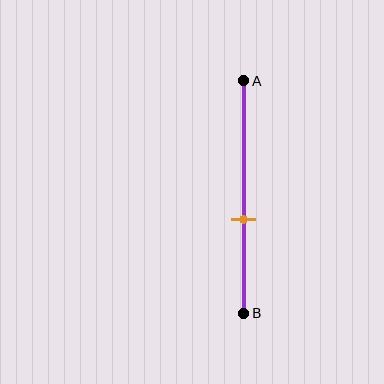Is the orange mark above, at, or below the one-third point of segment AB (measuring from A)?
The orange mark is below the one-third point of segment AB.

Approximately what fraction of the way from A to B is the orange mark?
The orange mark is approximately 60% of the way from A to B.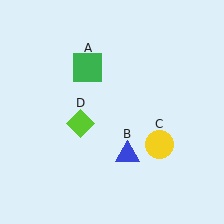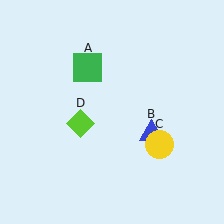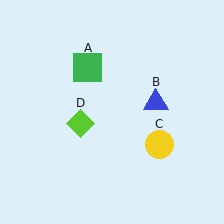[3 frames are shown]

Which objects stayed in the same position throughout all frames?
Green square (object A) and yellow circle (object C) and lime diamond (object D) remained stationary.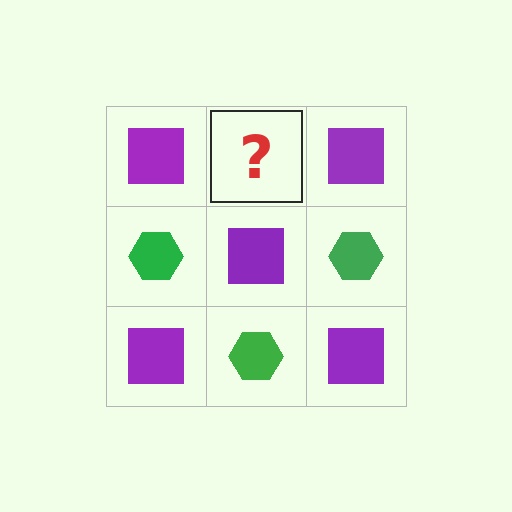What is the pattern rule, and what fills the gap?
The rule is that it alternates purple square and green hexagon in a checkerboard pattern. The gap should be filled with a green hexagon.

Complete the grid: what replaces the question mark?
The question mark should be replaced with a green hexagon.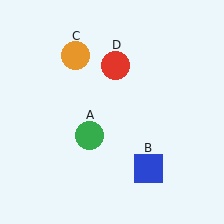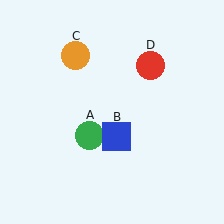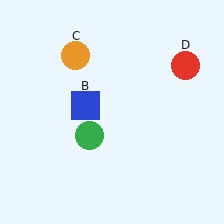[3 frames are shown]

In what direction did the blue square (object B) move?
The blue square (object B) moved up and to the left.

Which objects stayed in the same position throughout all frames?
Green circle (object A) and orange circle (object C) remained stationary.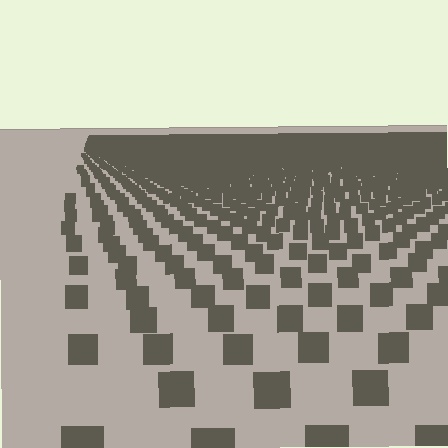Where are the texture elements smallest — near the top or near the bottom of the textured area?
Near the top.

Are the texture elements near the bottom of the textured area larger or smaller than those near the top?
Larger. Near the bottom, elements are closer to the viewer and appear at a bigger on-screen size.